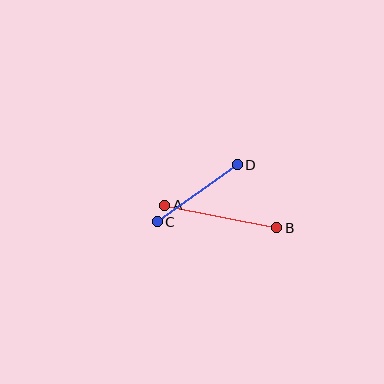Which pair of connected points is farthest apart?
Points A and B are farthest apart.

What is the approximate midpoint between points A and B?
The midpoint is at approximately (221, 217) pixels.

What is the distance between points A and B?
The distance is approximately 114 pixels.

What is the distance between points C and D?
The distance is approximately 98 pixels.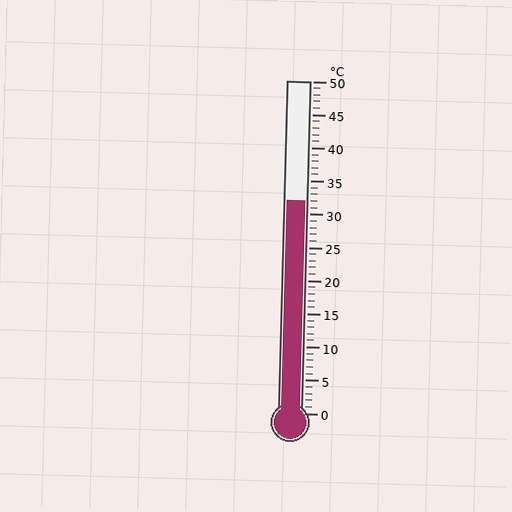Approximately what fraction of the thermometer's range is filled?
The thermometer is filled to approximately 65% of its range.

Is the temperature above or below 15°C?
The temperature is above 15°C.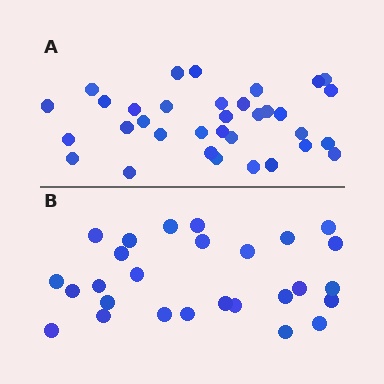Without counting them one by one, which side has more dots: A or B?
Region A (the top region) has more dots.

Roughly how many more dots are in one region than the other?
Region A has roughly 8 or so more dots than region B.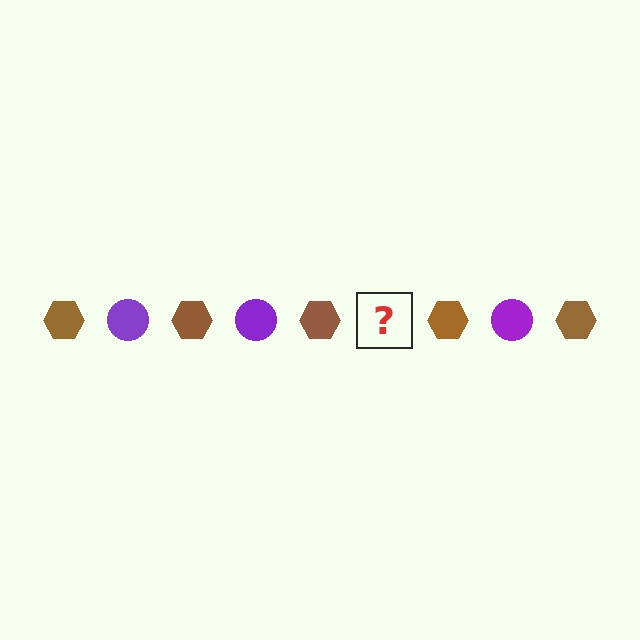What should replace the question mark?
The question mark should be replaced with a purple circle.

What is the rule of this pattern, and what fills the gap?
The rule is that the pattern alternates between brown hexagon and purple circle. The gap should be filled with a purple circle.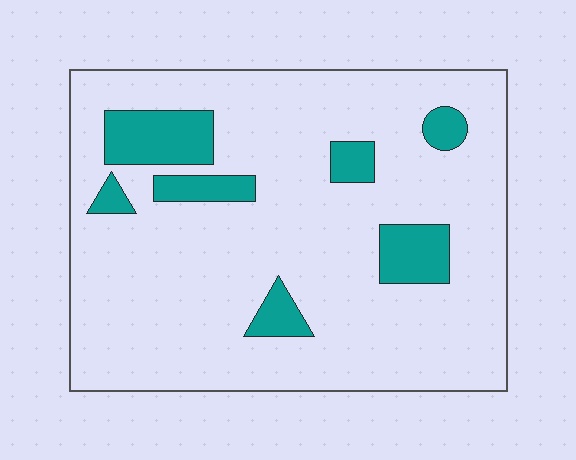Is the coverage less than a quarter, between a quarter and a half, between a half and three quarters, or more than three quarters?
Less than a quarter.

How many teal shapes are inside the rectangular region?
7.